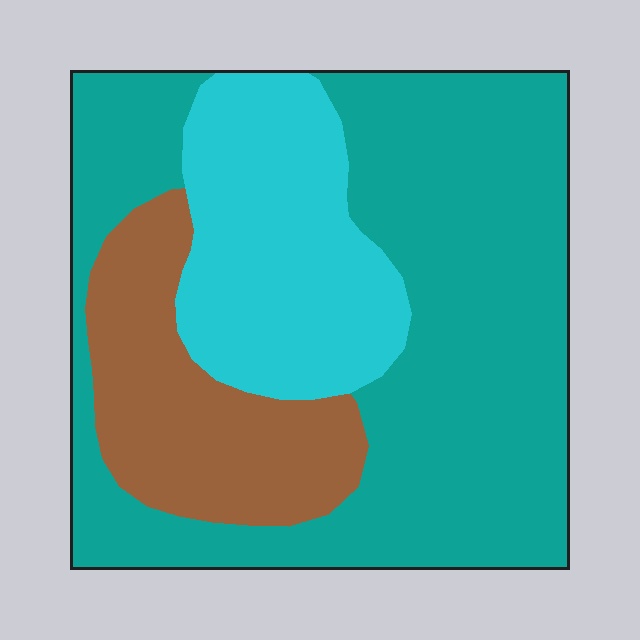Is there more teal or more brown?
Teal.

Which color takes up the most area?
Teal, at roughly 55%.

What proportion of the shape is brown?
Brown covers 20% of the shape.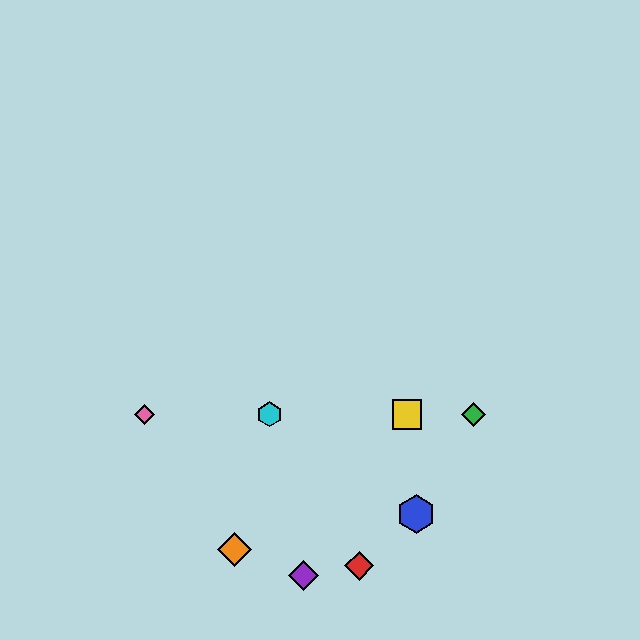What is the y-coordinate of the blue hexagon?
The blue hexagon is at y≈514.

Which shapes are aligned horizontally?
The green diamond, the yellow square, the cyan hexagon, the pink diamond are aligned horizontally.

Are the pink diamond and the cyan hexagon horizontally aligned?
Yes, both are at y≈414.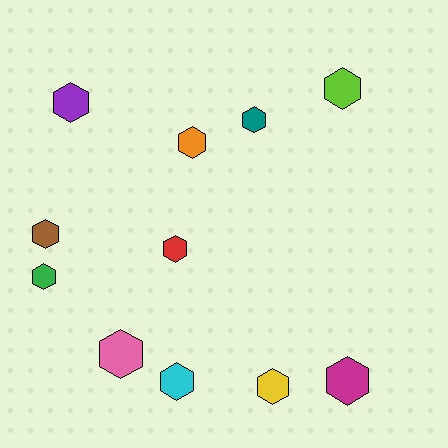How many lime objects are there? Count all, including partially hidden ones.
There is 1 lime object.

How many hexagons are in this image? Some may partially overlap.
There are 11 hexagons.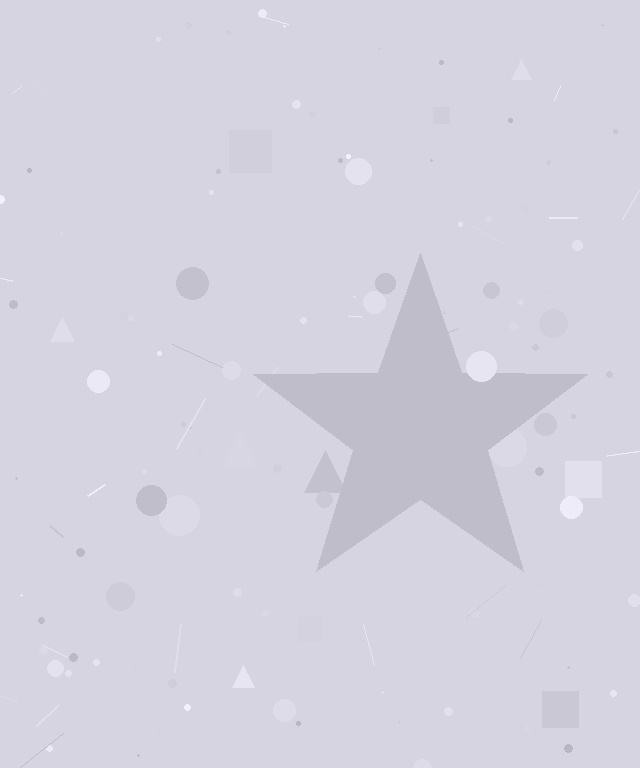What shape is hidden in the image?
A star is hidden in the image.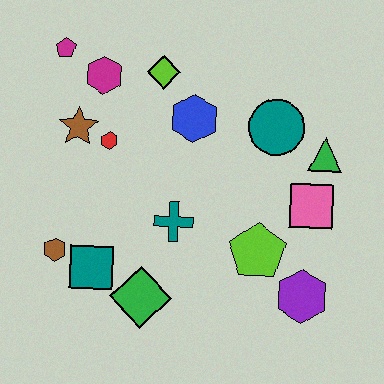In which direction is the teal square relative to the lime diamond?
The teal square is below the lime diamond.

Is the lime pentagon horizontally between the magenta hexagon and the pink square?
Yes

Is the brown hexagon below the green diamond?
No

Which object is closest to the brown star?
The red hexagon is closest to the brown star.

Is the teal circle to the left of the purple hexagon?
Yes